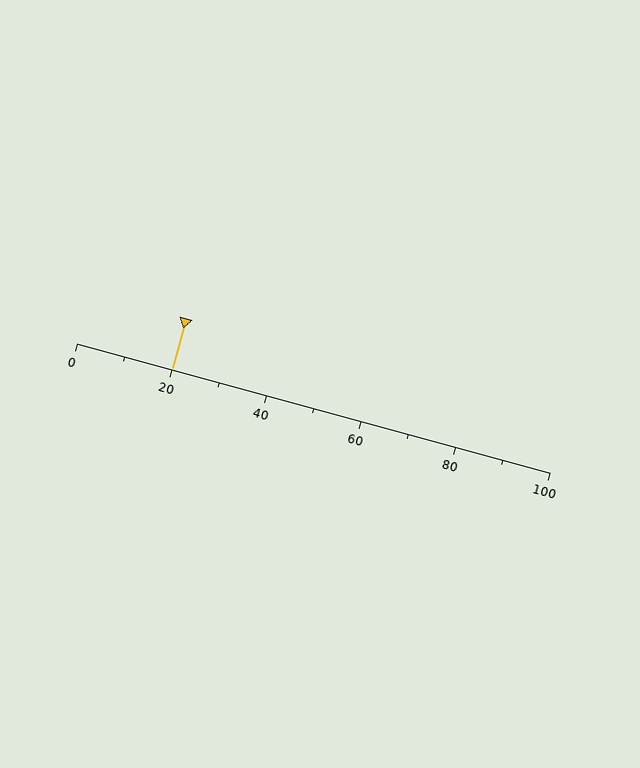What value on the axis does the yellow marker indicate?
The marker indicates approximately 20.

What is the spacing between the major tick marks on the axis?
The major ticks are spaced 20 apart.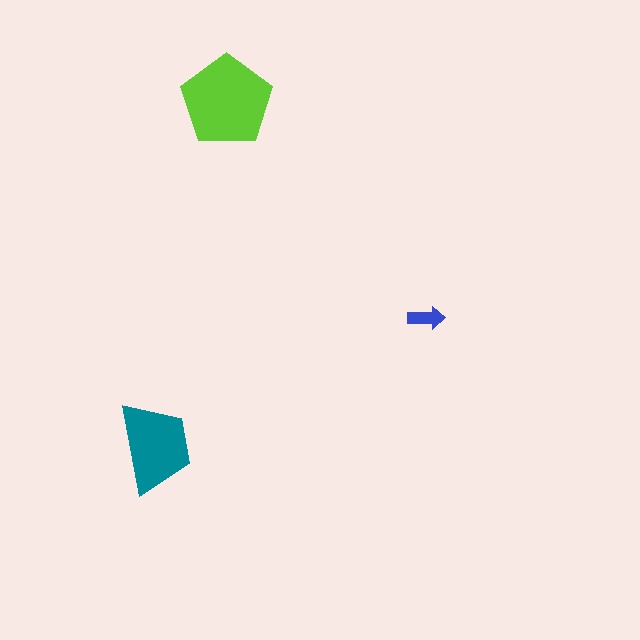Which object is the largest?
The lime pentagon.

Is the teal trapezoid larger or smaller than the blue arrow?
Larger.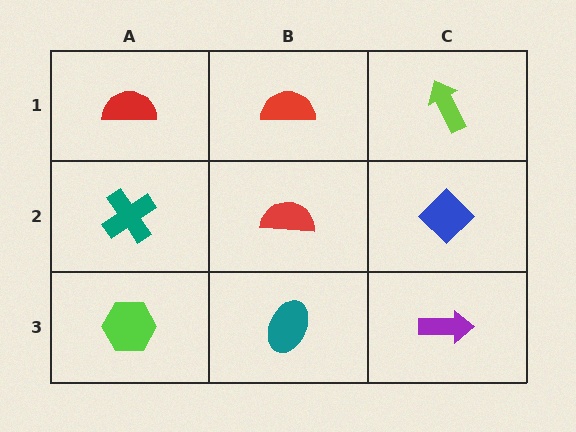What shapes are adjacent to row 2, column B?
A red semicircle (row 1, column B), a teal ellipse (row 3, column B), a teal cross (row 2, column A), a blue diamond (row 2, column C).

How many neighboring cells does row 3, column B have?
3.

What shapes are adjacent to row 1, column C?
A blue diamond (row 2, column C), a red semicircle (row 1, column B).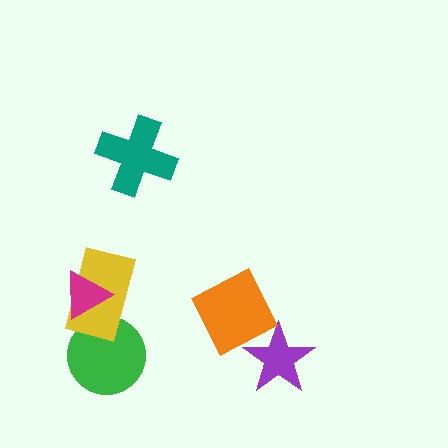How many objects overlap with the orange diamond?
1 object overlaps with the orange diamond.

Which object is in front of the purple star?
The orange diamond is in front of the purple star.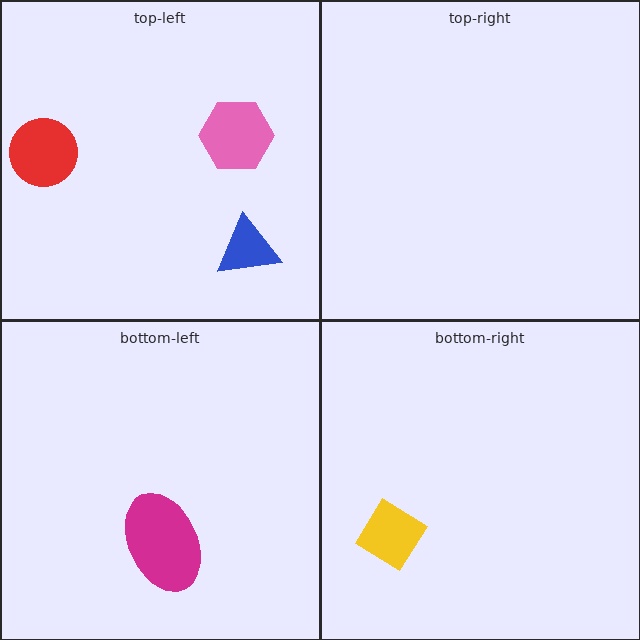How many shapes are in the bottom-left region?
1.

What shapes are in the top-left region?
The pink hexagon, the red circle, the blue triangle.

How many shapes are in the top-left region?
3.